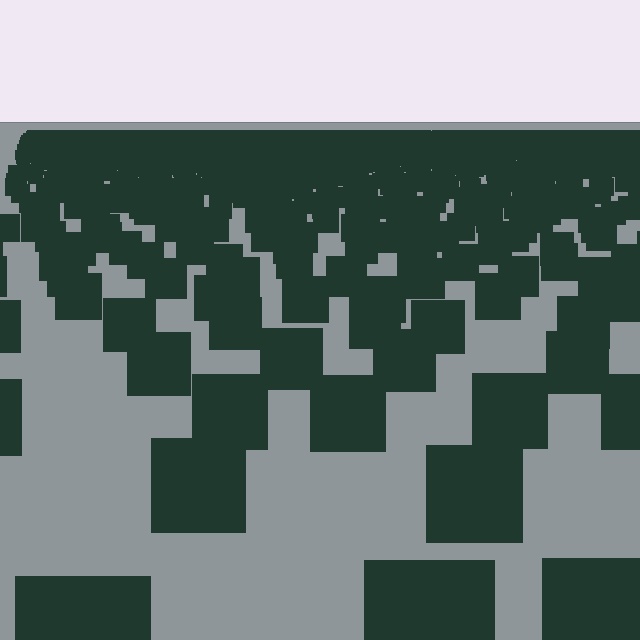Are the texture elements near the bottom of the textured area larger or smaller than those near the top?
Larger. Near the bottom, elements are closer to the viewer and appear at a bigger on-screen size.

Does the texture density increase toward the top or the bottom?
Density increases toward the top.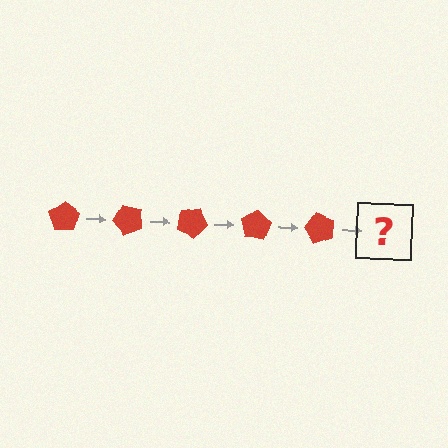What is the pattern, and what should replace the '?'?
The pattern is that the pentagon rotates 50 degrees each step. The '?' should be a red pentagon rotated 250 degrees.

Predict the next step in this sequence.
The next step is a red pentagon rotated 250 degrees.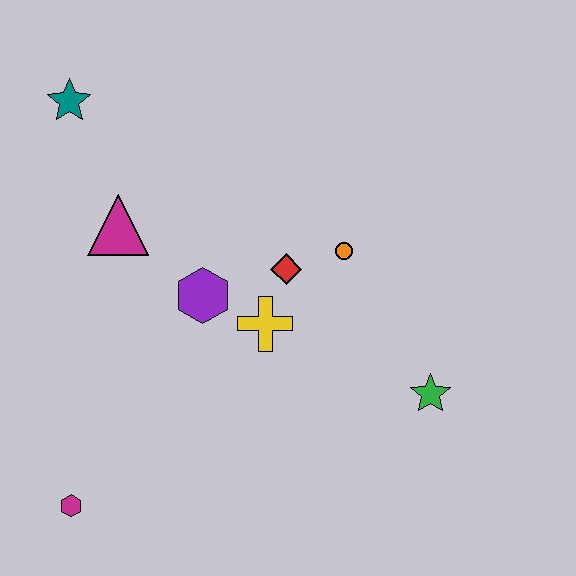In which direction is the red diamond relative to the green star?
The red diamond is to the left of the green star.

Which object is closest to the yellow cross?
The red diamond is closest to the yellow cross.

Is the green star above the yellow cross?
No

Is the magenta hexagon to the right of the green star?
No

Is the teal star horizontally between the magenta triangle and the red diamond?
No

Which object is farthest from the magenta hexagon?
The teal star is farthest from the magenta hexagon.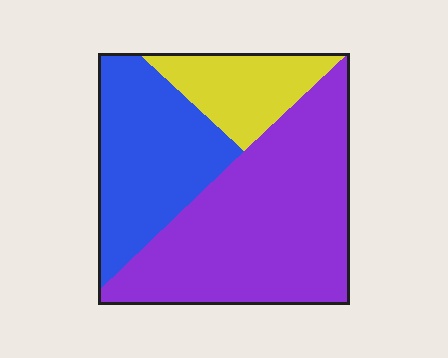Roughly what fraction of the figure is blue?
Blue takes up between a quarter and a half of the figure.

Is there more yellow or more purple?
Purple.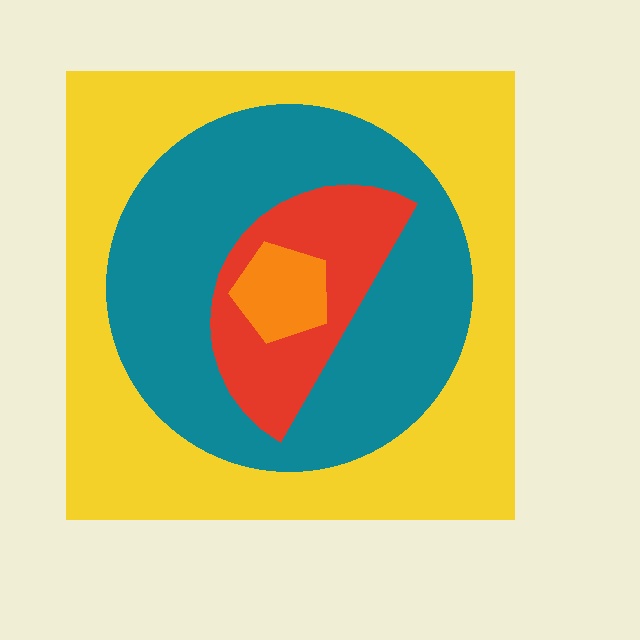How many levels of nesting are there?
4.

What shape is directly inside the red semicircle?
The orange pentagon.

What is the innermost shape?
The orange pentagon.